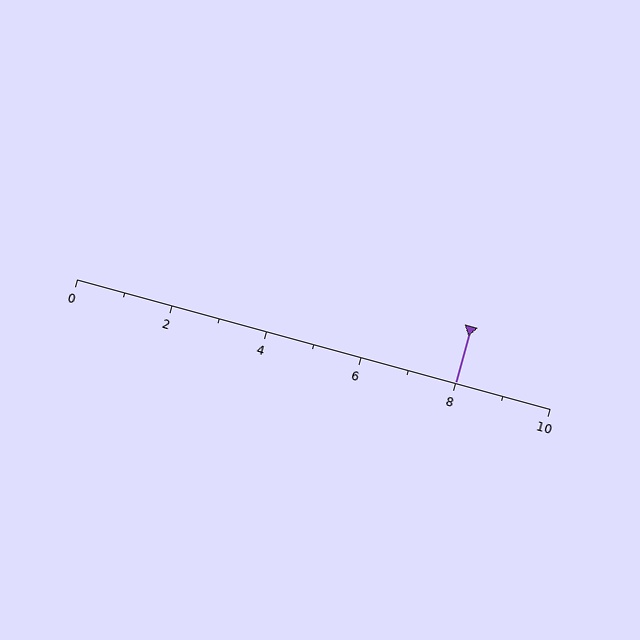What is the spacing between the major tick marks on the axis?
The major ticks are spaced 2 apart.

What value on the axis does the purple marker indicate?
The marker indicates approximately 8.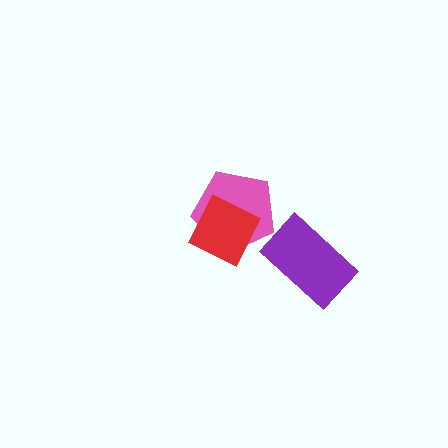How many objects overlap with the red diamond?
1 object overlaps with the red diamond.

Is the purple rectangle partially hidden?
No, no other shape covers it.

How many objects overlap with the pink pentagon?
1 object overlaps with the pink pentagon.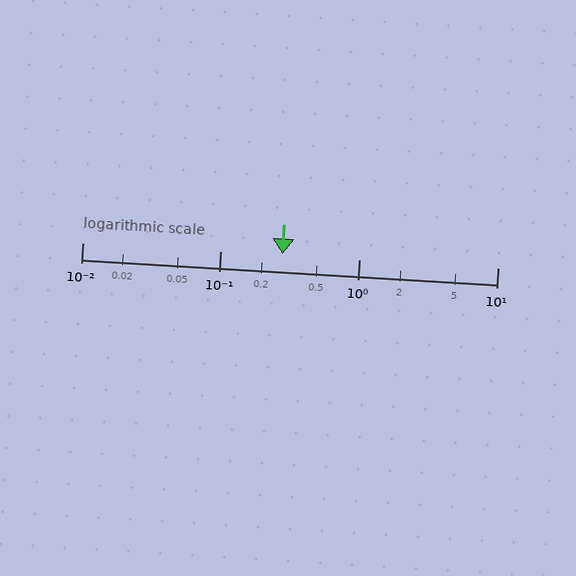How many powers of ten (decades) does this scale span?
The scale spans 3 decades, from 0.01 to 10.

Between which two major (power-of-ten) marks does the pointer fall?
The pointer is between 0.1 and 1.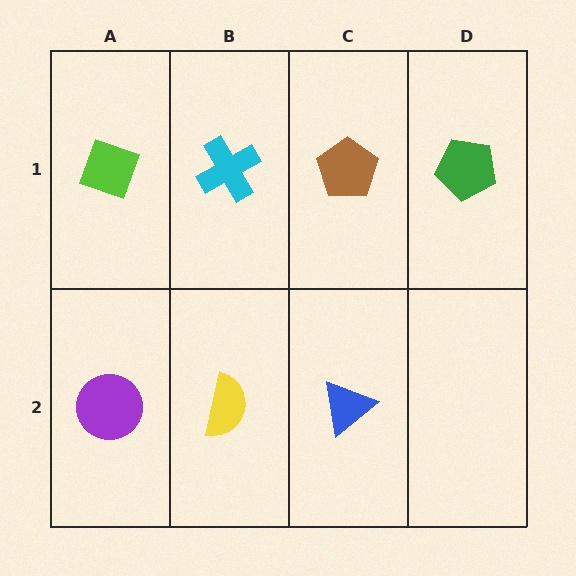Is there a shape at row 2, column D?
No, that cell is empty.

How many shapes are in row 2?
3 shapes.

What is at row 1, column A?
A lime diamond.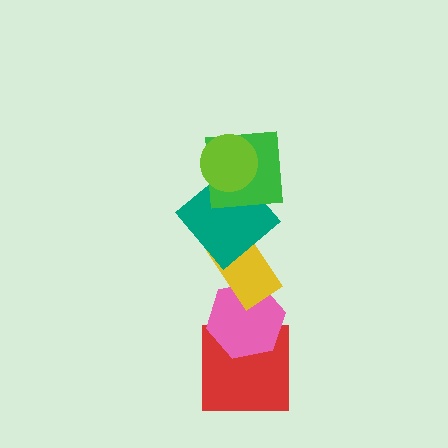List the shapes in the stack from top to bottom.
From top to bottom: the lime circle, the green square, the teal diamond, the yellow rectangle, the pink hexagon, the red square.